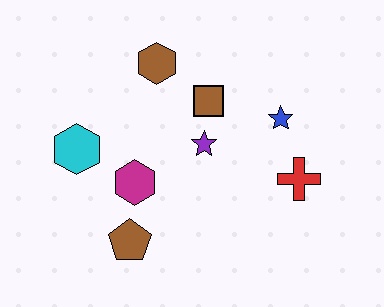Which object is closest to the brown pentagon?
The magenta hexagon is closest to the brown pentagon.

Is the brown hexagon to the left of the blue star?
Yes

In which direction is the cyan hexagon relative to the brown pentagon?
The cyan hexagon is above the brown pentagon.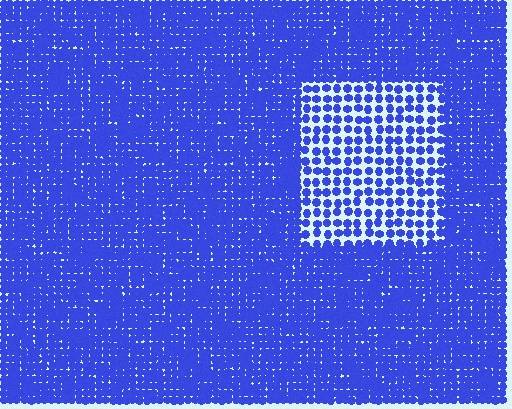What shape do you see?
I see a rectangle.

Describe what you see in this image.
The image contains small blue elements arranged at two different densities. A rectangle-shaped region is visible where the elements are less densely packed than the surrounding area.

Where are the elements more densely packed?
The elements are more densely packed outside the rectangle boundary.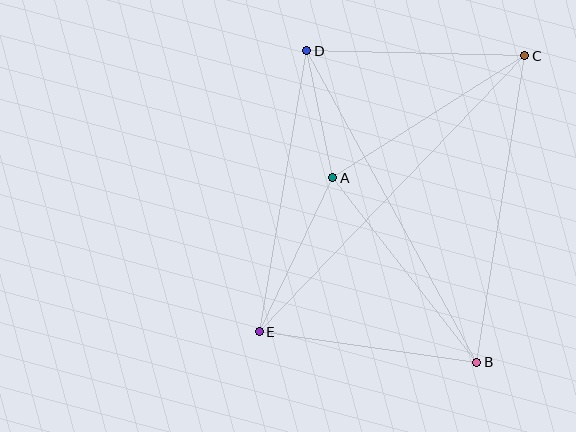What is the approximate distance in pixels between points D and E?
The distance between D and E is approximately 285 pixels.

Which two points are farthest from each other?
Points C and E are farthest from each other.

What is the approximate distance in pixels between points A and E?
The distance between A and E is approximately 171 pixels.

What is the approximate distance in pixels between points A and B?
The distance between A and B is approximately 234 pixels.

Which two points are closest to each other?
Points A and D are closest to each other.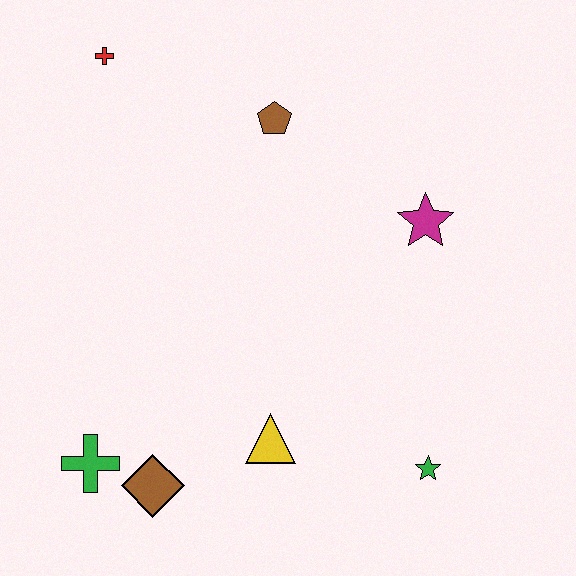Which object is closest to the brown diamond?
The green cross is closest to the brown diamond.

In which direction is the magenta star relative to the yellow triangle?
The magenta star is above the yellow triangle.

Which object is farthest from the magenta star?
The green cross is farthest from the magenta star.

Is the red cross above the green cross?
Yes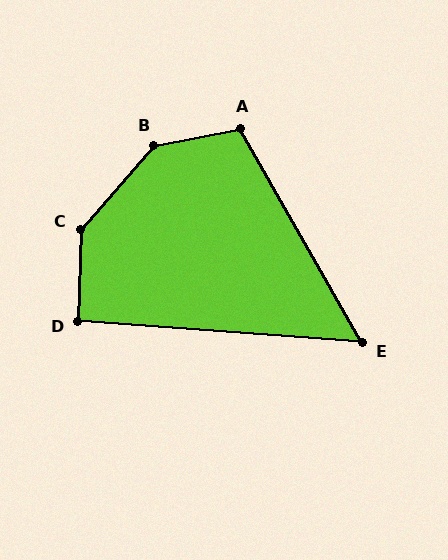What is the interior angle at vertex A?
Approximately 109 degrees (obtuse).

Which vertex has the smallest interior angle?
E, at approximately 56 degrees.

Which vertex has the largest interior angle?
B, at approximately 142 degrees.